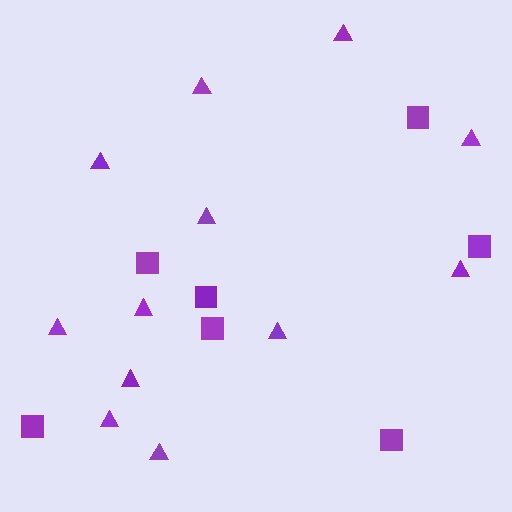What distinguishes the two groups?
There are 2 groups: one group of triangles (12) and one group of squares (7).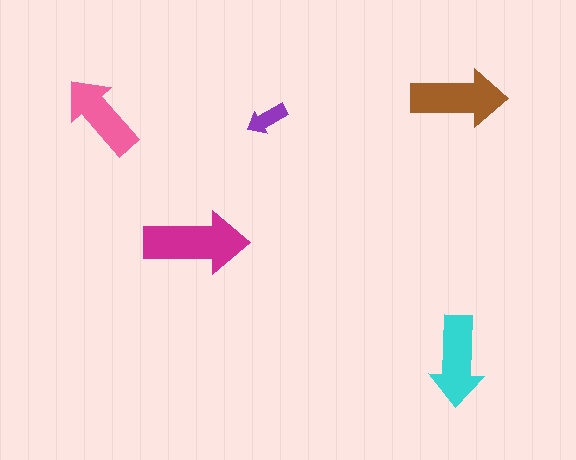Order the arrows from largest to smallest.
the magenta one, the brown one, the cyan one, the pink one, the purple one.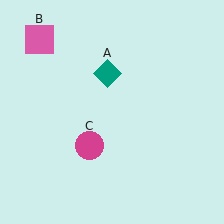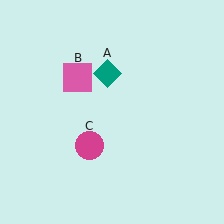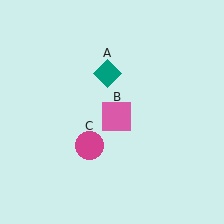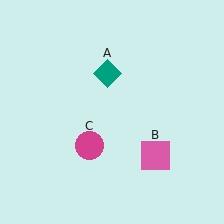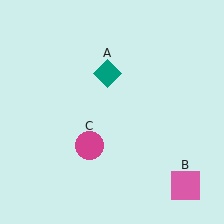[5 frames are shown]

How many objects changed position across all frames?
1 object changed position: pink square (object B).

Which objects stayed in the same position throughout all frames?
Teal diamond (object A) and magenta circle (object C) remained stationary.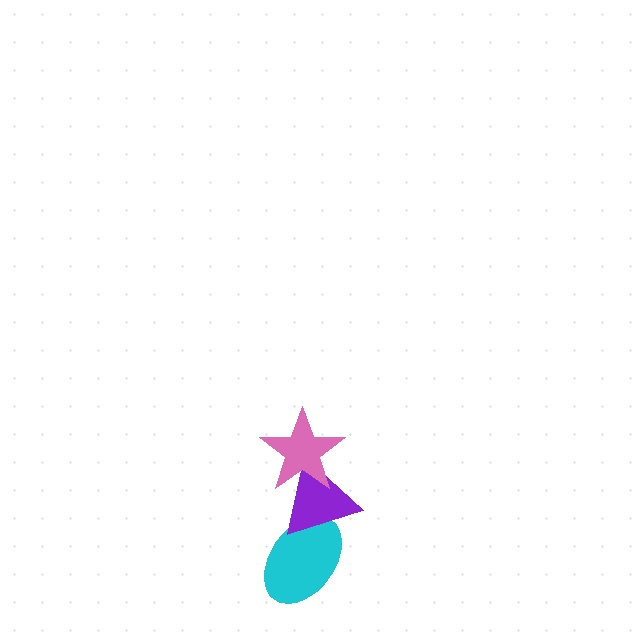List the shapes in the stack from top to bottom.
From top to bottom: the pink star, the purple triangle, the cyan ellipse.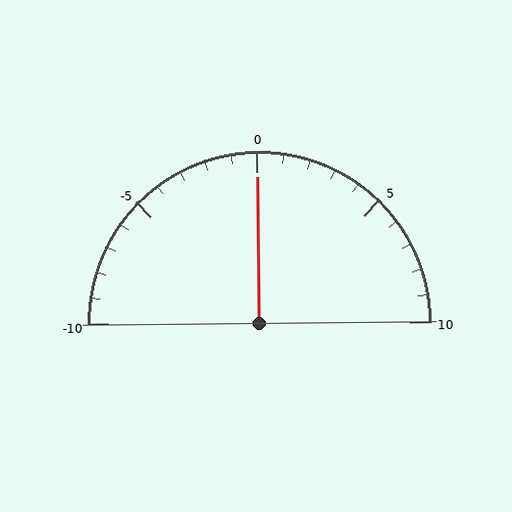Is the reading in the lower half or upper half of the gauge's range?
The reading is in the upper half of the range (-10 to 10).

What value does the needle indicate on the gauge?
The needle indicates approximately 0.